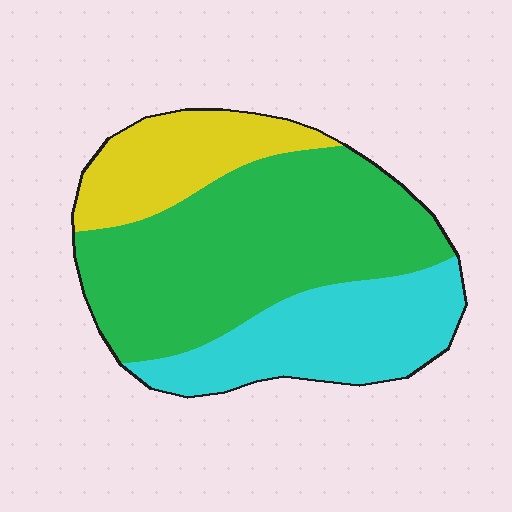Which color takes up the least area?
Yellow, at roughly 20%.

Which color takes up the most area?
Green, at roughly 55%.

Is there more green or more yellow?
Green.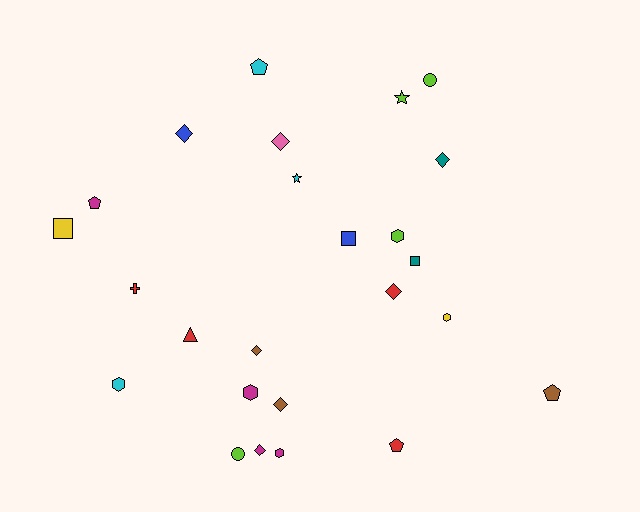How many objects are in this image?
There are 25 objects.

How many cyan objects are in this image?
There are 3 cyan objects.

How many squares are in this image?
There are 3 squares.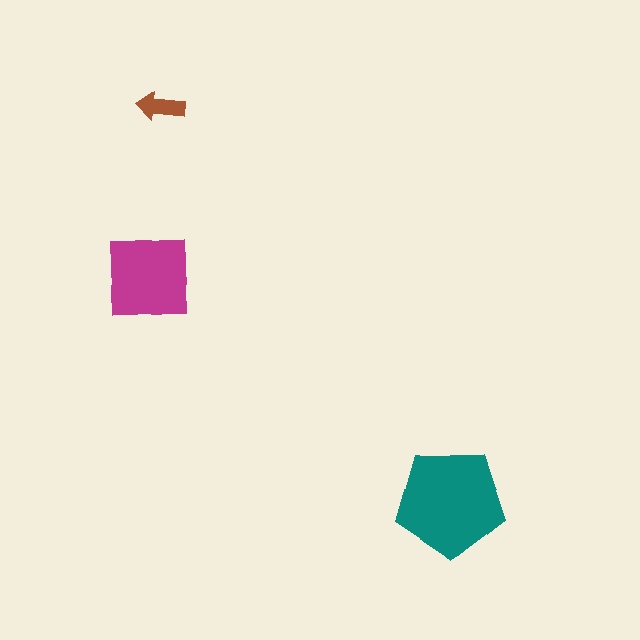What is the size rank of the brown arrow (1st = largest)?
3rd.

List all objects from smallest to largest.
The brown arrow, the magenta square, the teal pentagon.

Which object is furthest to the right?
The teal pentagon is rightmost.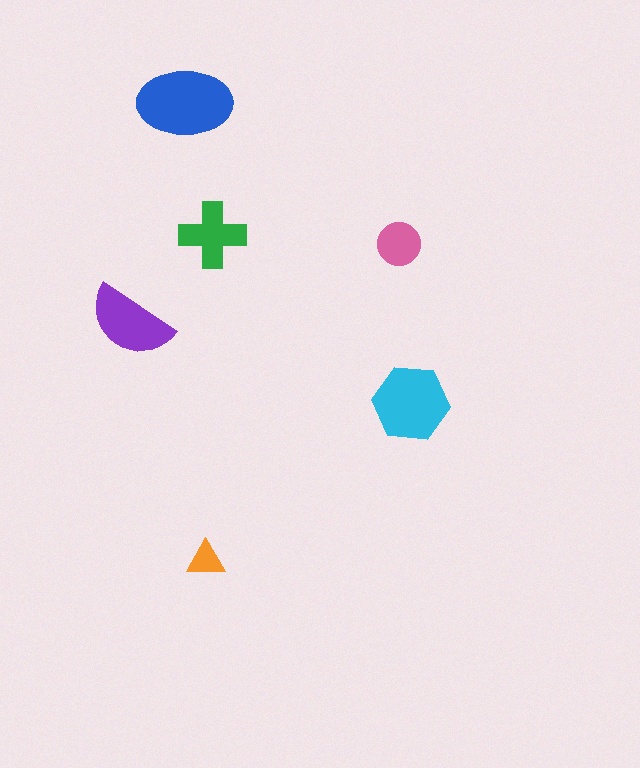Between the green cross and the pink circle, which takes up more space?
The green cross.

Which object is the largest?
The blue ellipse.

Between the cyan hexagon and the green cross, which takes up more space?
The cyan hexagon.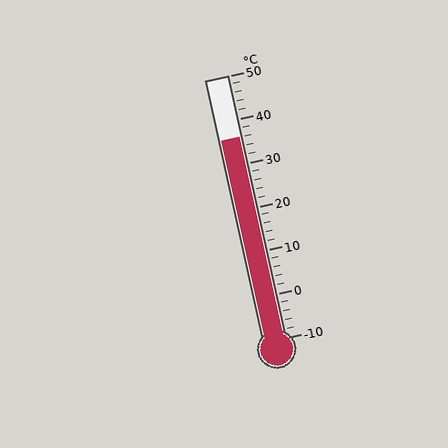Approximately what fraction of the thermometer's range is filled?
The thermometer is filled to approximately 75% of its range.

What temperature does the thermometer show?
The thermometer shows approximately 36°C.